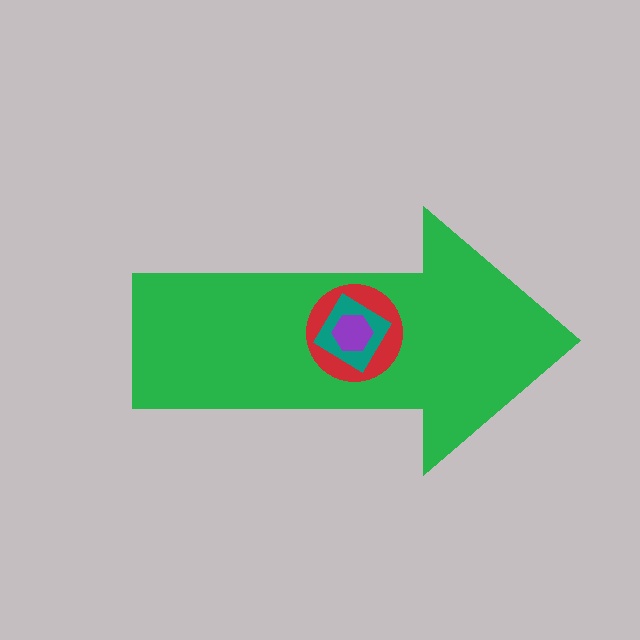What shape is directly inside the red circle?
The teal diamond.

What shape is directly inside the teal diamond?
The purple hexagon.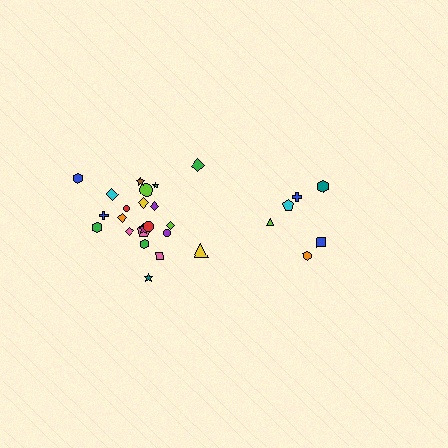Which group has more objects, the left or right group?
The left group.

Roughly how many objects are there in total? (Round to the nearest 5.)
Roughly 30 objects in total.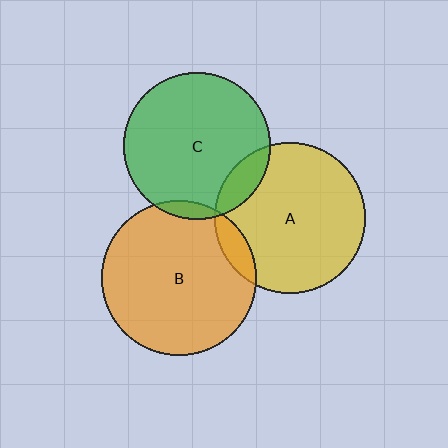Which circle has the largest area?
Circle B (orange).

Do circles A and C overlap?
Yes.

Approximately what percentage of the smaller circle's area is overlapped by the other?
Approximately 10%.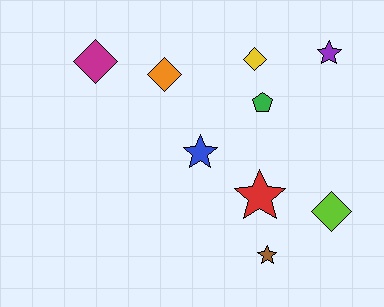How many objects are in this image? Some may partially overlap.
There are 9 objects.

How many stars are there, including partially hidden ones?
There are 4 stars.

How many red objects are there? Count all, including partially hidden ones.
There is 1 red object.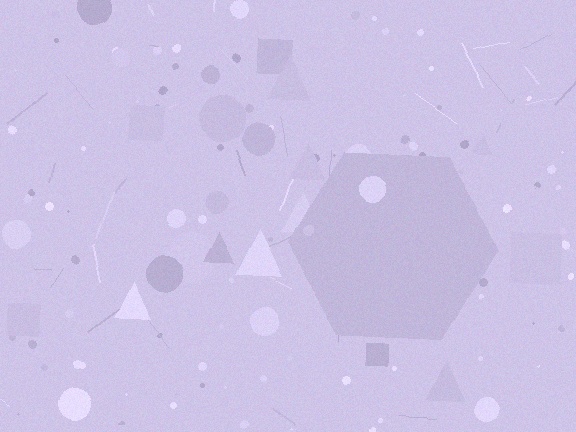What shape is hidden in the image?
A hexagon is hidden in the image.